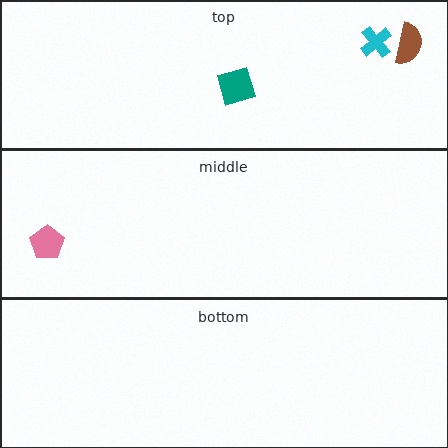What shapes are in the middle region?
The pink pentagon.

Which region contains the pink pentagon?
The middle region.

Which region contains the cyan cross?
The top region.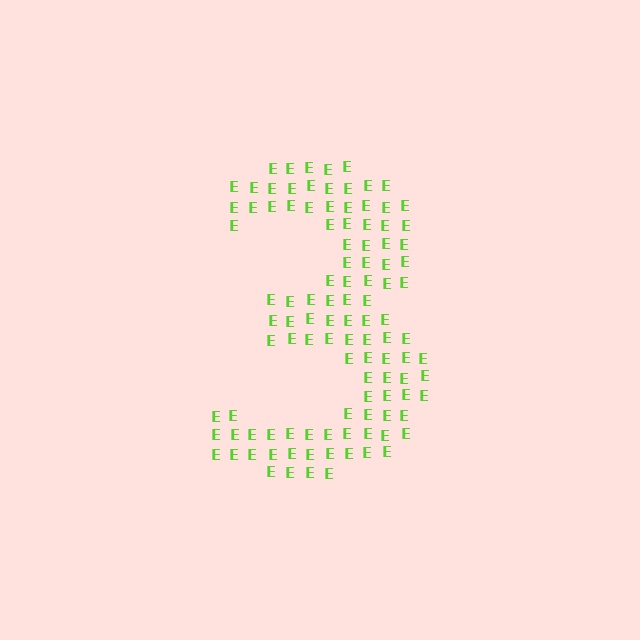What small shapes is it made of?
It is made of small letter E's.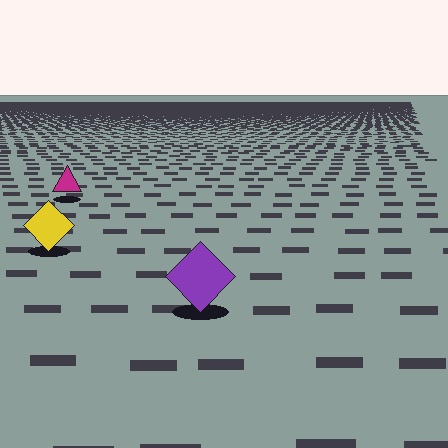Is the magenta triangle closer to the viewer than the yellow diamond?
No. The yellow diamond is closer — you can tell from the texture gradient: the ground texture is coarser near it.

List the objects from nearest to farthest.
From nearest to farthest: the purple diamond, the yellow diamond, the magenta triangle.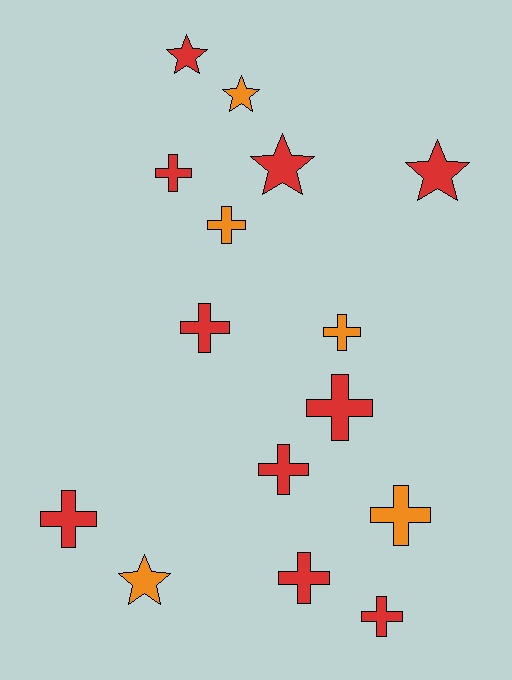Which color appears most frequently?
Red, with 10 objects.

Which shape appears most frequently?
Cross, with 10 objects.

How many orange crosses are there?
There are 3 orange crosses.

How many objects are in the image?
There are 15 objects.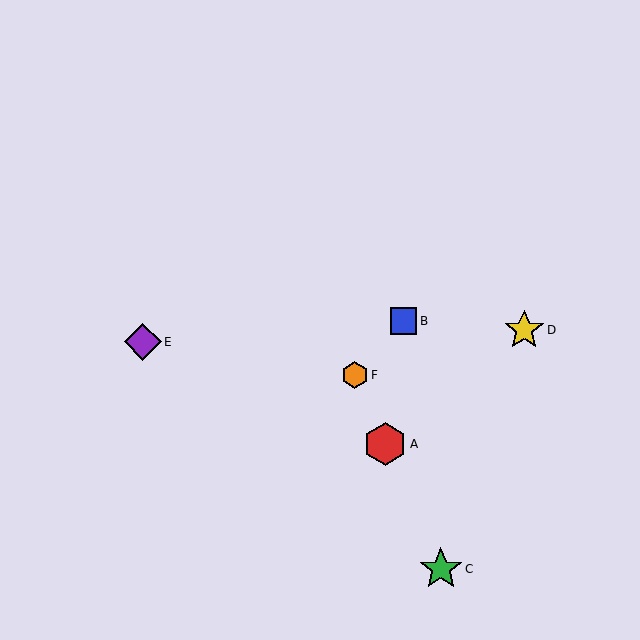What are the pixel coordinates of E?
Object E is at (143, 342).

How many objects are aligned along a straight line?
3 objects (A, C, F) are aligned along a straight line.